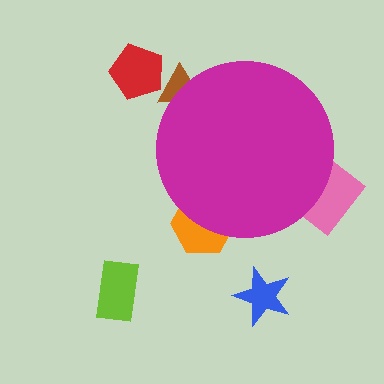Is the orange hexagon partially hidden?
Yes, the orange hexagon is partially hidden behind the magenta circle.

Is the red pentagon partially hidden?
No, the red pentagon is fully visible.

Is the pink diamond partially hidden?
Yes, the pink diamond is partially hidden behind the magenta circle.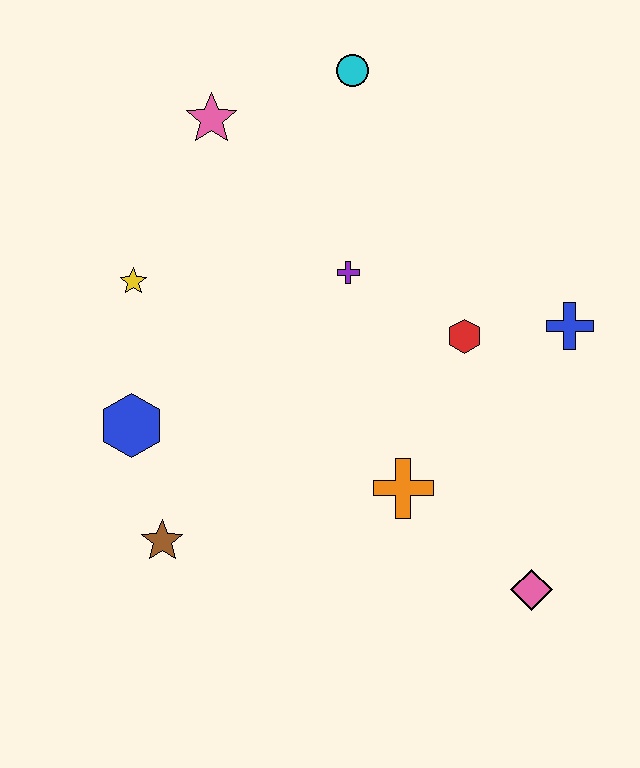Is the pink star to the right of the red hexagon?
No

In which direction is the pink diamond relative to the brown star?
The pink diamond is to the right of the brown star.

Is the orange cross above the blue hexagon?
No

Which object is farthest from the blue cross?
The brown star is farthest from the blue cross.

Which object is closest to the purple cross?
The red hexagon is closest to the purple cross.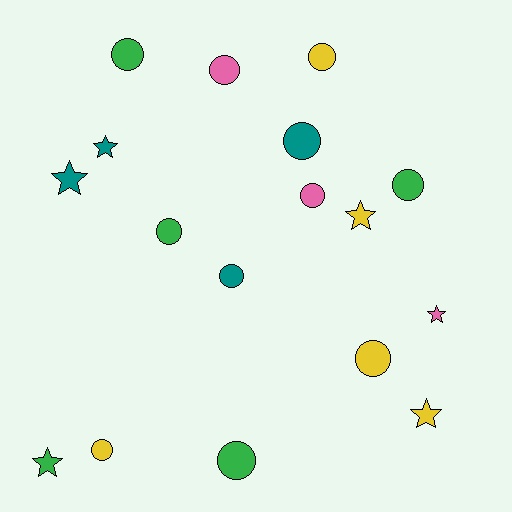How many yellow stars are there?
There are 2 yellow stars.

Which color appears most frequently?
Yellow, with 5 objects.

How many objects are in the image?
There are 17 objects.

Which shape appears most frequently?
Circle, with 11 objects.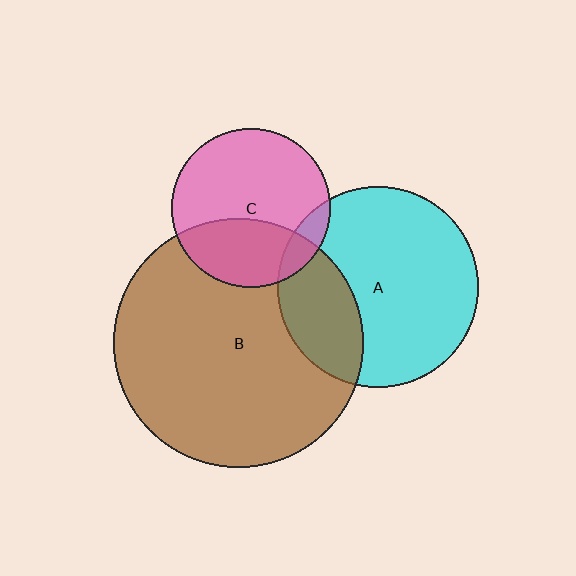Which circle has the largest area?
Circle B (brown).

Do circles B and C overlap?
Yes.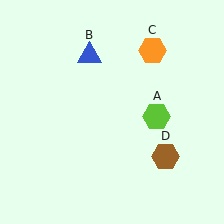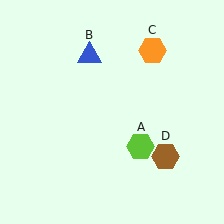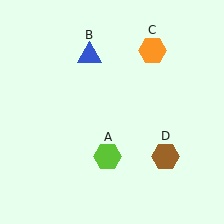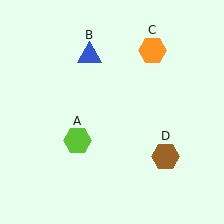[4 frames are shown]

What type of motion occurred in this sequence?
The lime hexagon (object A) rotated clockwise around the center of the scene.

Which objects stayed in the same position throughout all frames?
Blue triangle (object B) and orange hexagon (object C) and brown hexagon (object D) remained stationary.